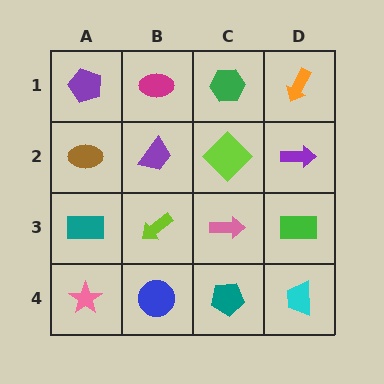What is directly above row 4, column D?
A green rectangle.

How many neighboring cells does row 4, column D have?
2.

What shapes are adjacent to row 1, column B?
A purple trapezoid (row 2, column B), a purple pentagon (row 1, column A), a green hexagon (row 1, column C).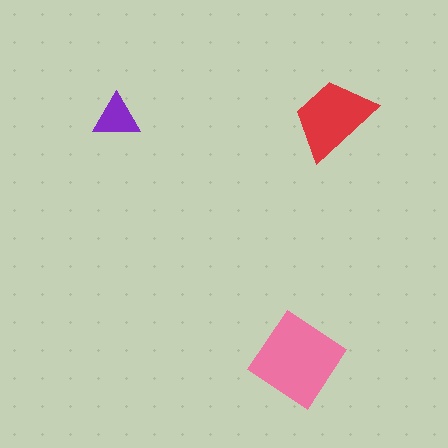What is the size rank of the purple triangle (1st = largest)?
3rd.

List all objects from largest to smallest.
The pink diamond, the red trapezoid, the purple triangle.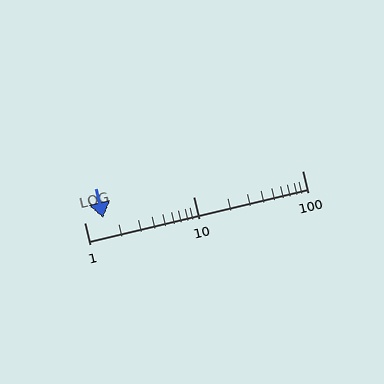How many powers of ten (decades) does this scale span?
The scale spans 2 decades, from 1 to 100.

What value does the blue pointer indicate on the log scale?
The pointer indicates approximately 1.5.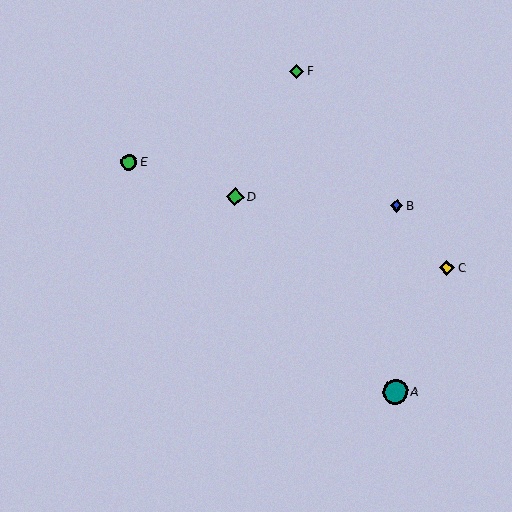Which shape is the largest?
The teal circle (labeled A) is the largest.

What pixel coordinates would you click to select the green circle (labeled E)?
Click at (129, 162) to select the green circle E.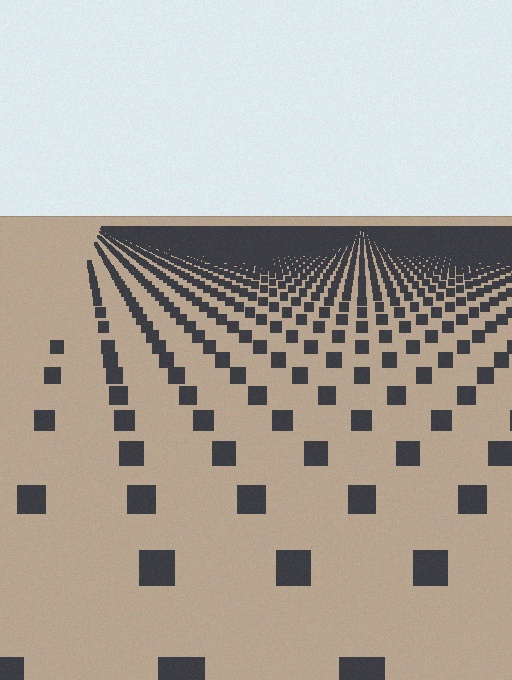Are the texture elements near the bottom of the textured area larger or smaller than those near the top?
Larger. Near the bottom, elements are closer to the viewer and appear at a bigger on-screen size.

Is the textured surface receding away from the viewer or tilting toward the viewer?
The surface is receding away from the viewer. Texture elements get smaller and denser toward the top.